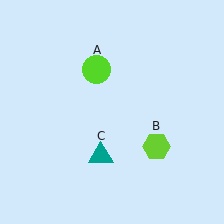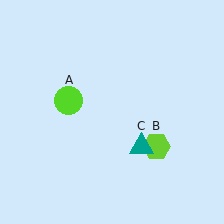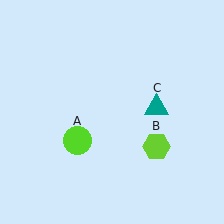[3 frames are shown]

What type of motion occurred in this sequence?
The lime circle (object A), teal triangle (object C) rotated counterclockwise around the center of the scene.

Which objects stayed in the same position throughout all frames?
Lime hexagon (object B) remained stationary.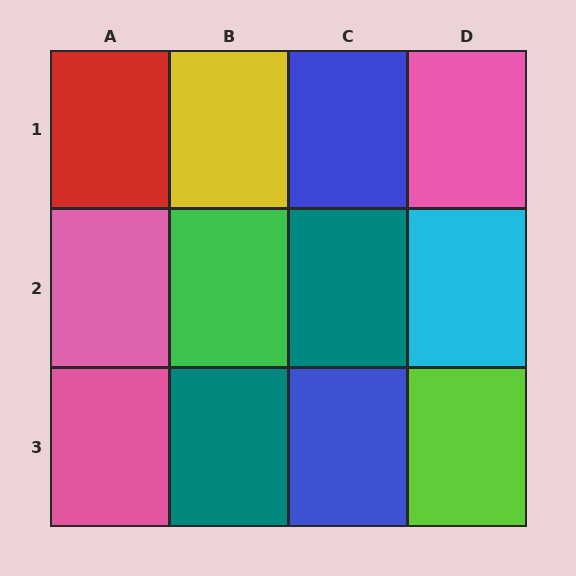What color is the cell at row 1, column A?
Red.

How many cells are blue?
2 cells are blue.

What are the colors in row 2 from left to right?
Pink, green, teal, cyan.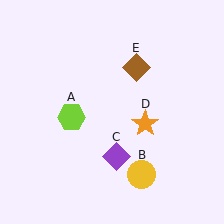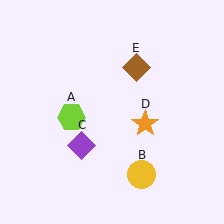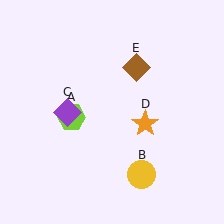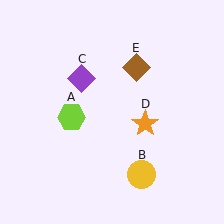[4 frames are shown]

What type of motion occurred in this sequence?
The purple diamond (object C) rotated clockwise around the center of the scene.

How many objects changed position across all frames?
1 object changed position: purple diamond (object C).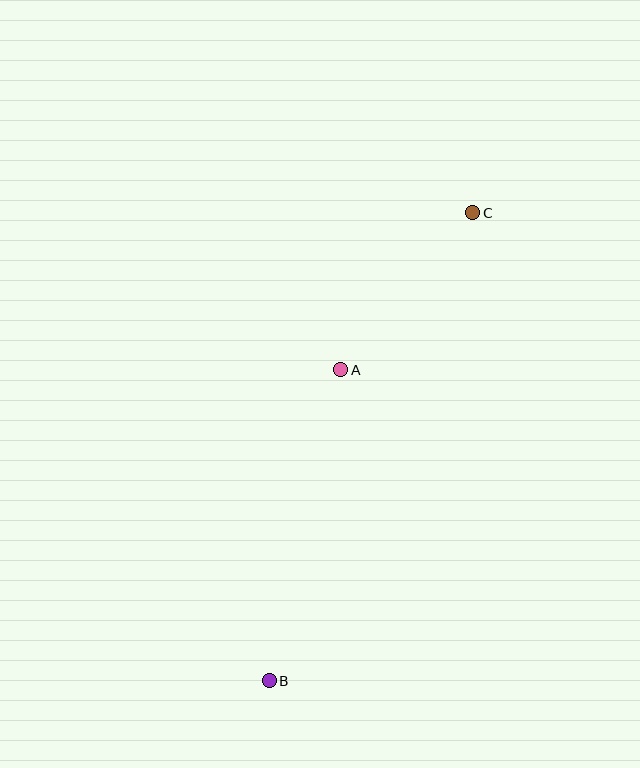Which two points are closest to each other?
Points A and C are closest to each other.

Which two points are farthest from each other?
Points B and C are farthest from each other.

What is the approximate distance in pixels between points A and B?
The distance between A and B is approximately 319 pixels.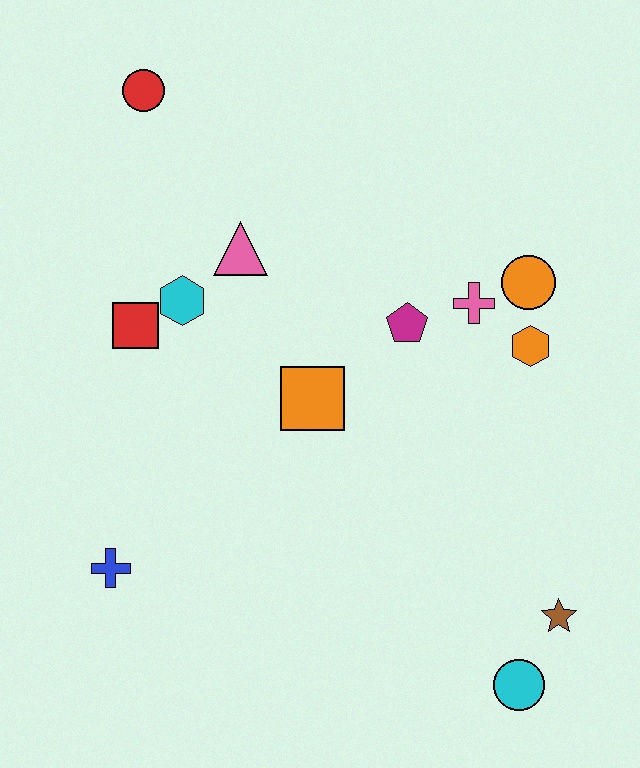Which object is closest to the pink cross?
The orange circle is closest to the pink cross.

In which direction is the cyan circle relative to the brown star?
The cyan circle is below the brown star.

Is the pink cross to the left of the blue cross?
No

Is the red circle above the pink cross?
Yes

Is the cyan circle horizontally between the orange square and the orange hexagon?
Yes